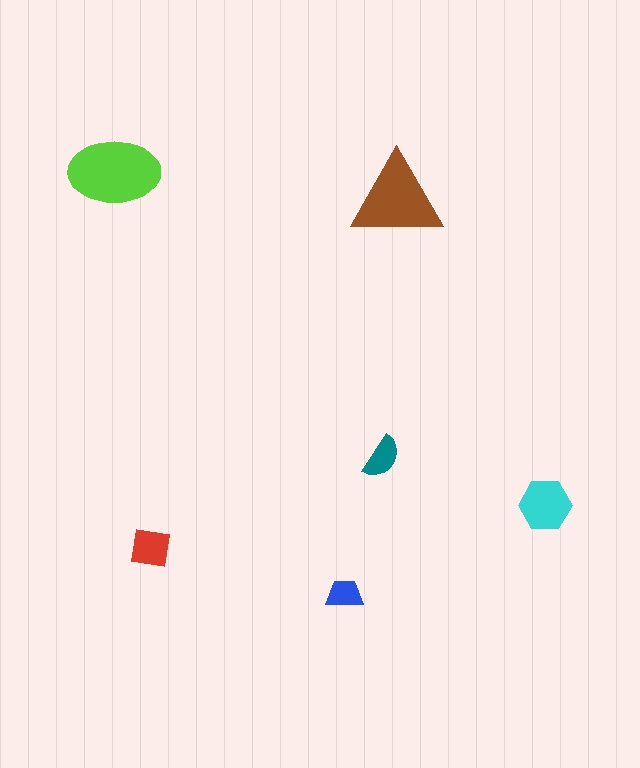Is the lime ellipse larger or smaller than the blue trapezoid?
Larger.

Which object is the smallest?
The blue trapezoid.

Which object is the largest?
The lime ellipse.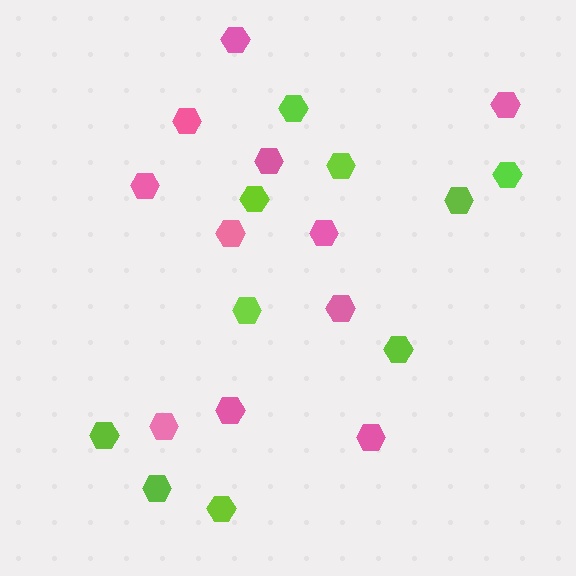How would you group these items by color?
There are 2 groups: one group of lime hexagons (10) and one group of pink hexagons (11).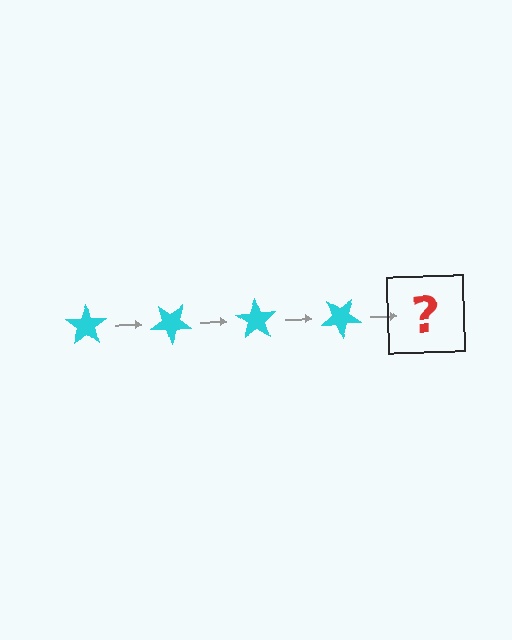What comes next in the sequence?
The next element should be a cyan star rotated 140 degrees.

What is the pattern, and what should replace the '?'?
The pattern is that the star rotates 35 degrees each step. The '?' should be a cyan star rotated 140 degrees.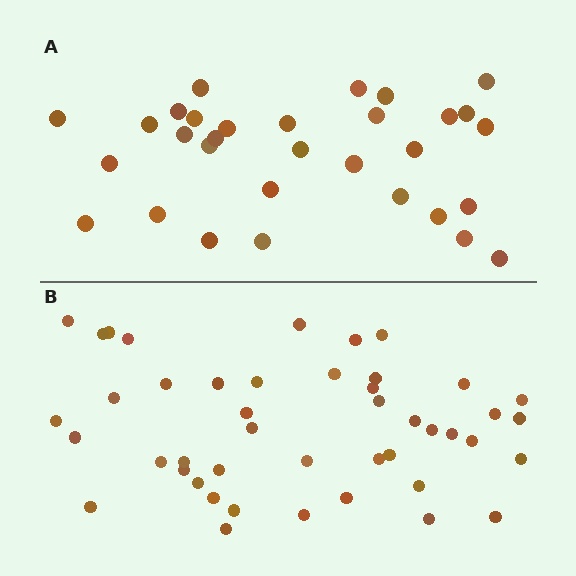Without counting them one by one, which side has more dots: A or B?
Region B (the bottom region) has more dots.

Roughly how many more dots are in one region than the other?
Region B has approximately 15 more dots than region A.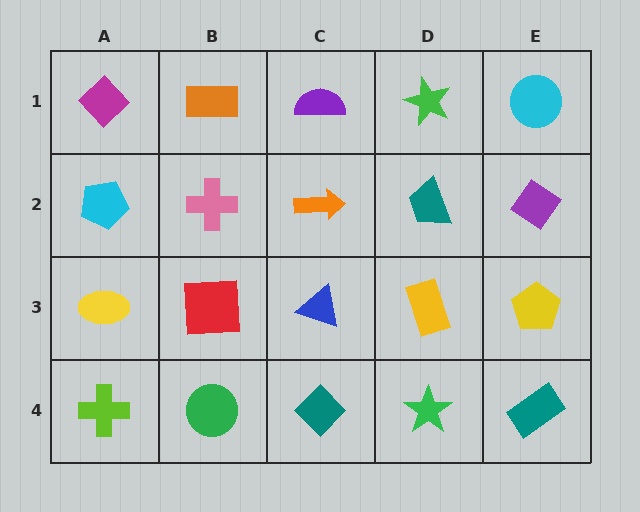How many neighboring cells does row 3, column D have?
4.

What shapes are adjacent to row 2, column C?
A purple semicircle (row 1, column C), a blue triangle (row 3, column C), a pink cross (row 2, column B), a teal trapezoid (row 2, column D).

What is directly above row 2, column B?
An orange rectangle.